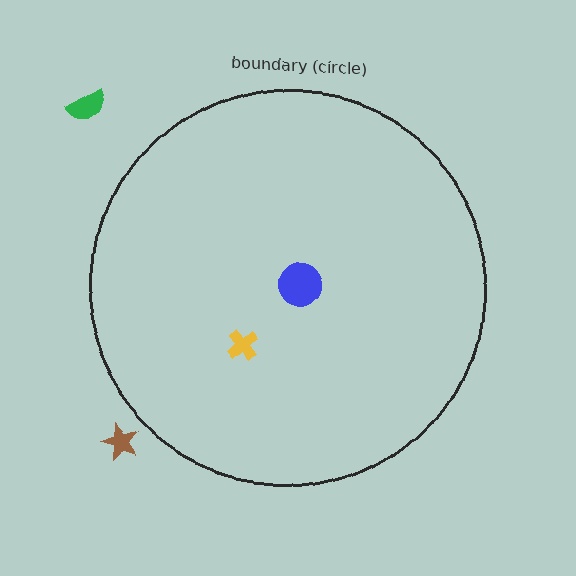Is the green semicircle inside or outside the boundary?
Outside.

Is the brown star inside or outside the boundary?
Outside.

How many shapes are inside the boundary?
2 inside, 2 outside.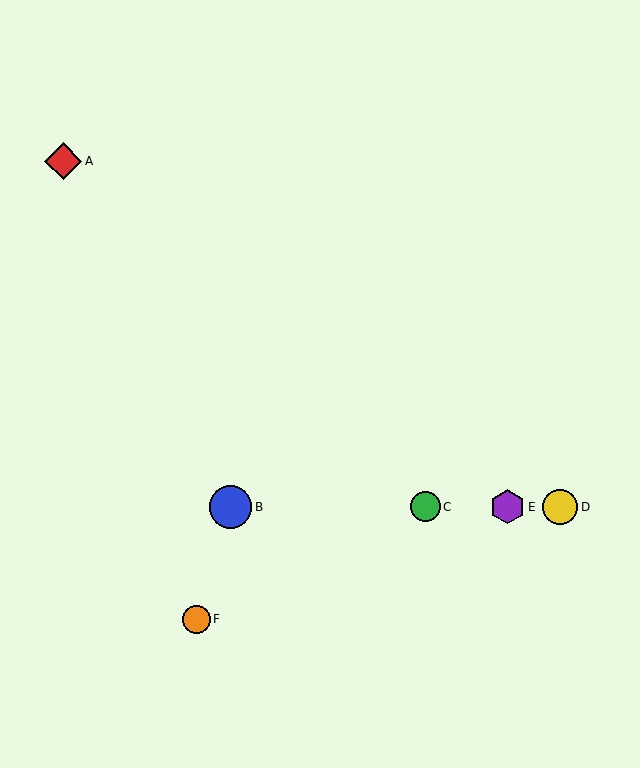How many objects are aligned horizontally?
4 objects (B, C, D, E) are aligned horizontally.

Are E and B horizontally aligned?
Yes, both are at y≈507.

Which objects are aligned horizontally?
Objects B, C, D, E are aligned horizontally.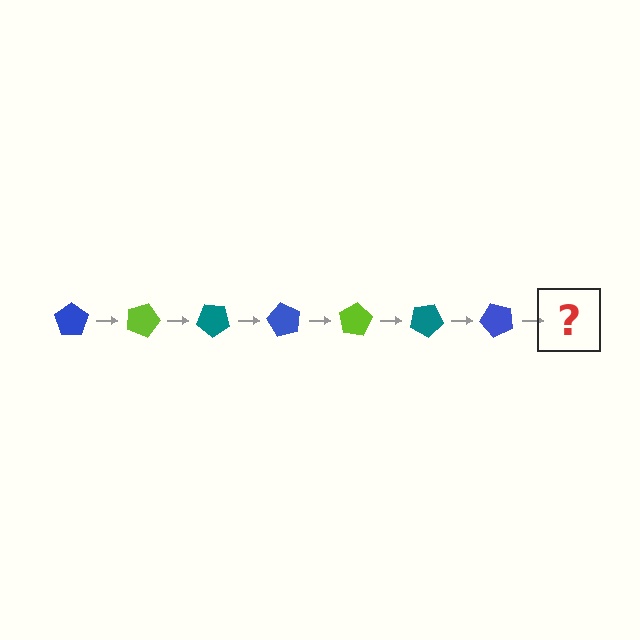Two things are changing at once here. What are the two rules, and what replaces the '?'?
The two rules are that it rotates 20 degrees each step and the color cycles through blue, lime, and teal. The '?' should be a lime pentagon, rotated 140 degrees from the start.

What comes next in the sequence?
The next element should be a lime pentagon, rotated 140 degrees from the start.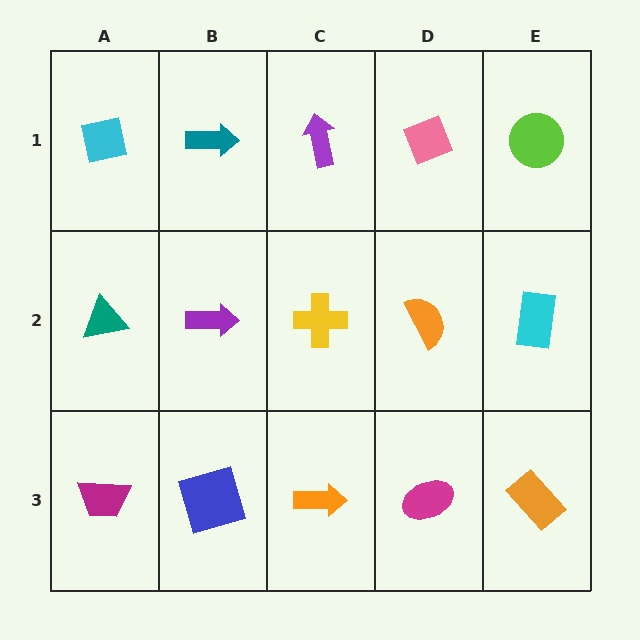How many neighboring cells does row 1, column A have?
2.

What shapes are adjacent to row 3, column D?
An orange semicircle (row 2, column D), an orange arrow (row 3, column C), an orange rectangle (row 3, column E).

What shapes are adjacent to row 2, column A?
A cyan square (row 1, column A), a magenta trapezoid (row 3, column A), a purple arrow (row 2, column B).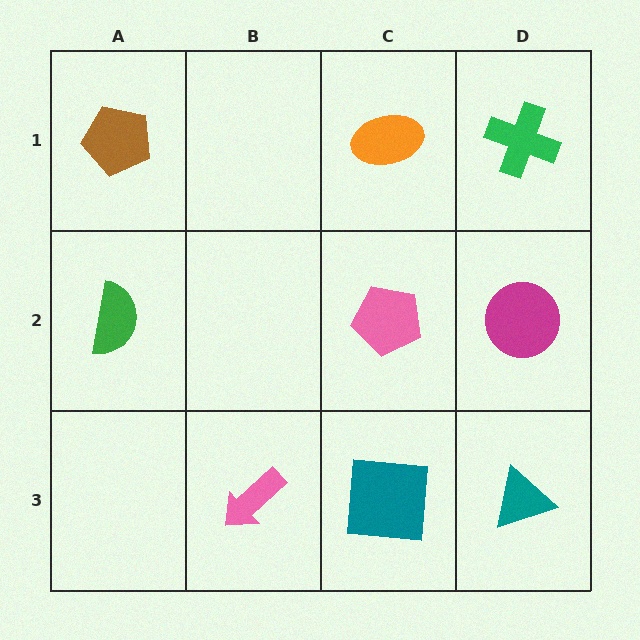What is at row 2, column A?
A green semicircle.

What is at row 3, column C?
A teal square.